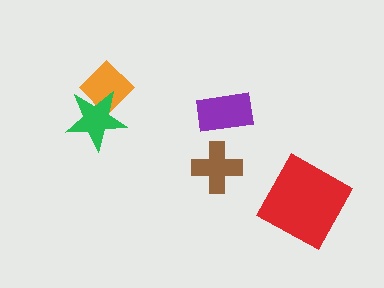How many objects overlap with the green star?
1 object overlaps with the green star.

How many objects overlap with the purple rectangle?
0 objects overlap with the purple rectangle.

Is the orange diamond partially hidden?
Yes, it is partially covered by another shape.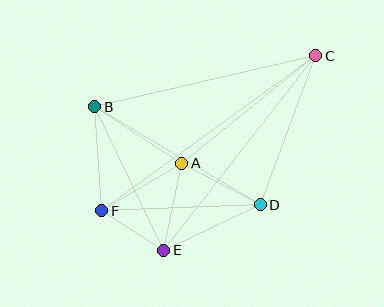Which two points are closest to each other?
Points E and F are closest to each other.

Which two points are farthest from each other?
Points C and F are farthest from each other.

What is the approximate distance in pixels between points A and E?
The distance between A and E is approximately 89 pixels.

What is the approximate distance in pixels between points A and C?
The distance between A and C is approximately 172 pixels.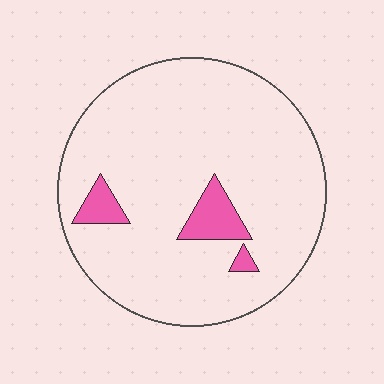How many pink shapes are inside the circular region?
3.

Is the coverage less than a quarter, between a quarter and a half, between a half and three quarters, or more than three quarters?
Less than a quarter.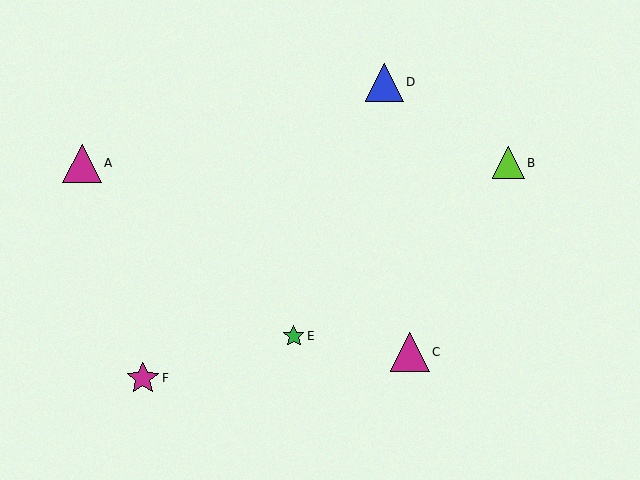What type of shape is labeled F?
Shape F is a magenta star.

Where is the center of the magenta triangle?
The center of the magenta triangle is at (82, 163).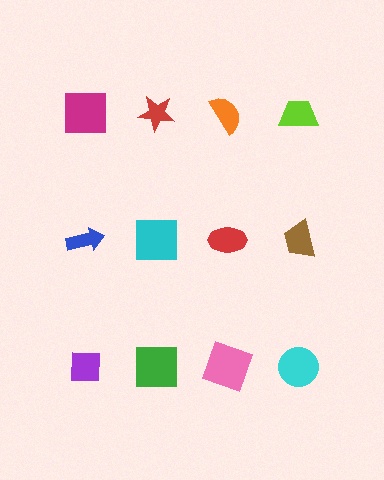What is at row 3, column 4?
A cyan circle.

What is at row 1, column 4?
A lime trapezoid.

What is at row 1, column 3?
An orange semicircle.